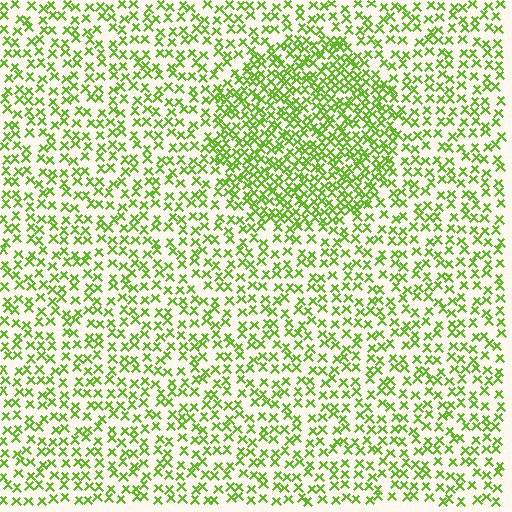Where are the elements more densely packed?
The elements are more densely packed inside the circle boundary.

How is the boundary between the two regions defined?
The boundary is defined by a change in element density (approximately 1.9x ratio). All elements are the same color, size, and shape.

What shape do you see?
I see a circle.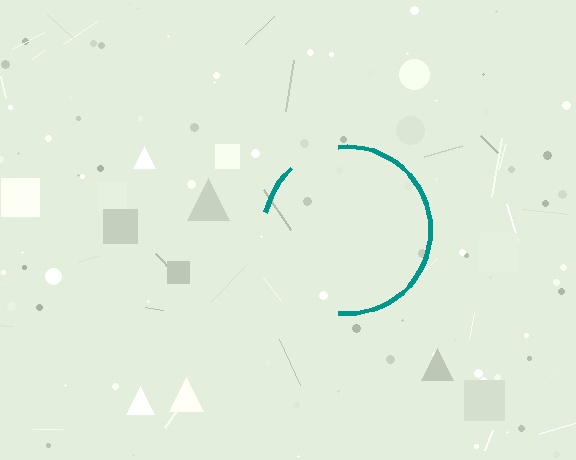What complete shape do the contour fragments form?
The contour fragments form a circle.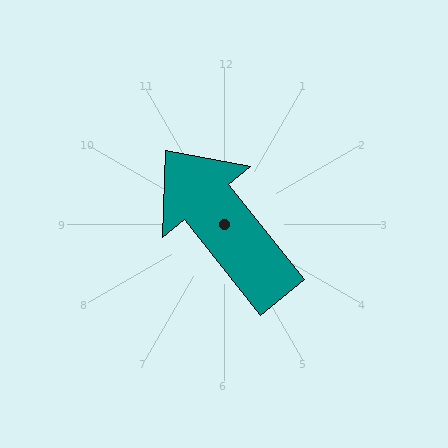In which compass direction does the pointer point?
Northwest.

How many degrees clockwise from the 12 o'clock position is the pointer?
Approximately 322 degrees.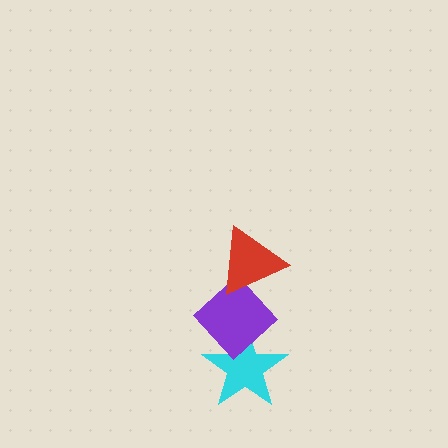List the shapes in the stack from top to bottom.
From top to bottom: the red triangle, the purple diamond, the cyan star.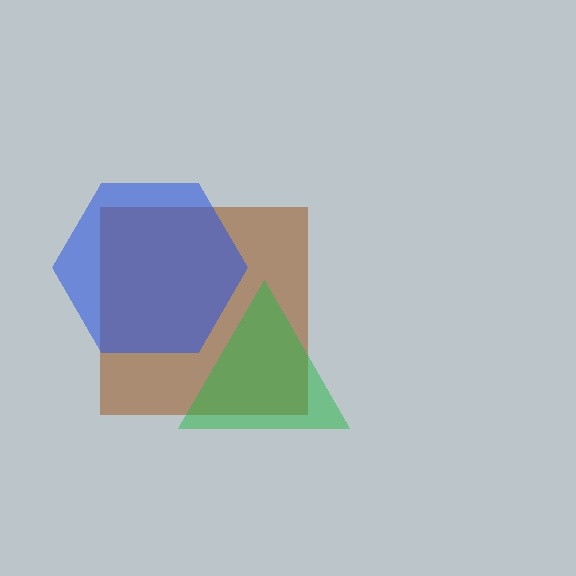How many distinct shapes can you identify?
There are 3 distinct shapes: a brown square, a blue hexagon, a green triangle.